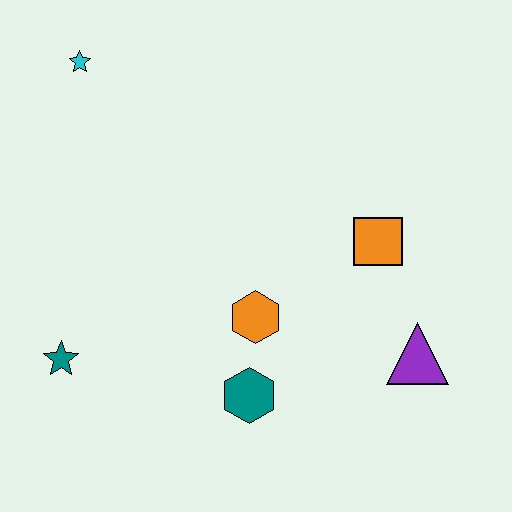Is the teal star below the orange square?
Yes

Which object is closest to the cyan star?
The teal star is closest to the cyan star.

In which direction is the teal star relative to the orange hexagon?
The teal star is to the left of the orange hexagon.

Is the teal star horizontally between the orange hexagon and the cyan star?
No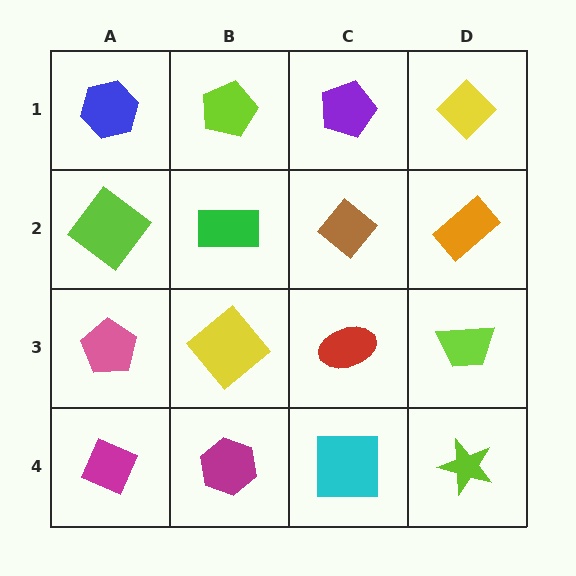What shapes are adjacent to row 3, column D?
An orange rectangle (row 2, column D), a lime star (row 4, column D), a red ellipse (row 3, column C).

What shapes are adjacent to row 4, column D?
A lime trapezoid (row 3, column D), a cyan square (row 4, column C).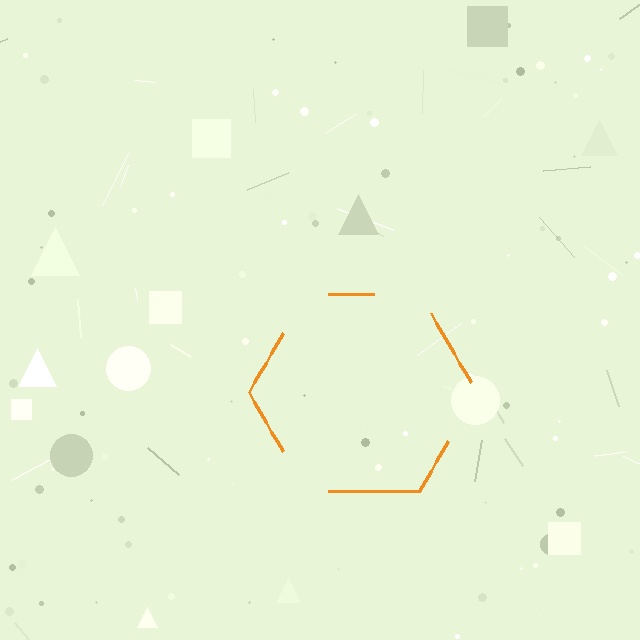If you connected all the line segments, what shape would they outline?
They would outline a hexagon.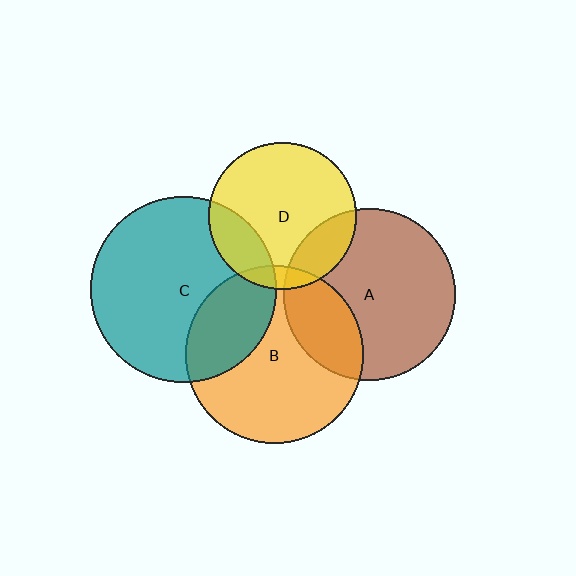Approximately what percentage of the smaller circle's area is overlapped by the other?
Approximately 20%.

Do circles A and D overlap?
Yes.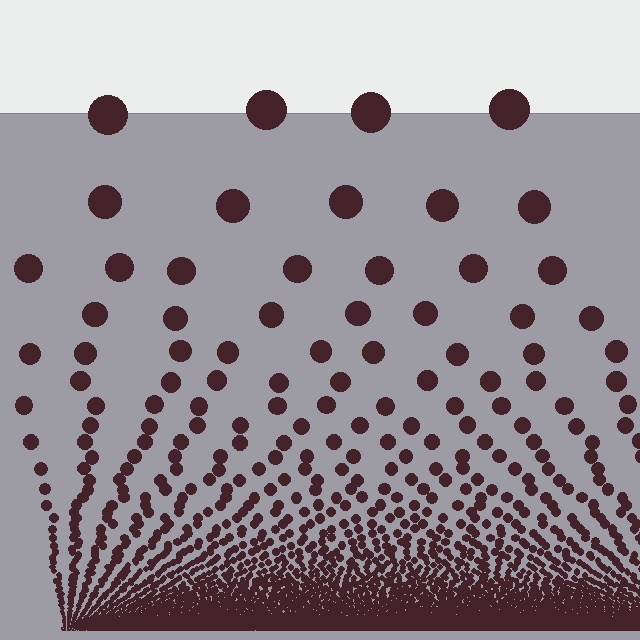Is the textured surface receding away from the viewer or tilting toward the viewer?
The surface appears to tilt toward the viewer. Texture elements get larger and sparser toward the top.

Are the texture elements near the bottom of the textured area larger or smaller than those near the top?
Smaller. The gradient is inverted — elements near the bottom are smaller and denser.